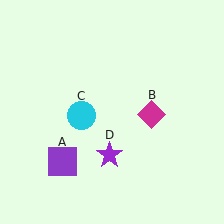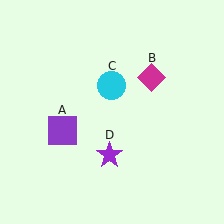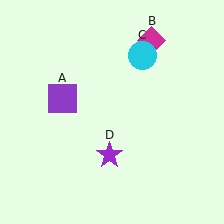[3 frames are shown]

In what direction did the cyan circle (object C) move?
The cyan circle (object C) moved up and to the right.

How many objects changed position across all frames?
3 objects changed position: purple square (object A), magenta diamond (object B), cyan circle (object C).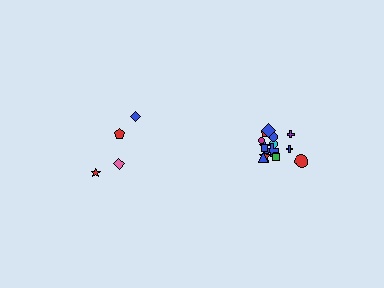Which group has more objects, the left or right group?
The right group.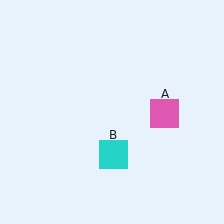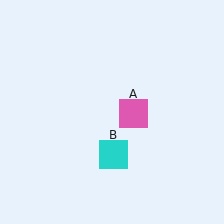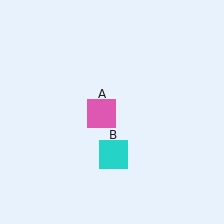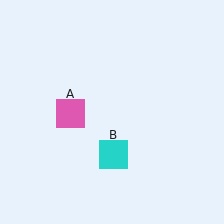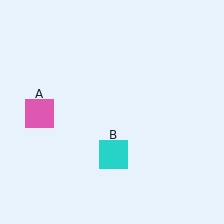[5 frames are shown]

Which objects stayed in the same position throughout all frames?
Cyan square (object B) remained stationary.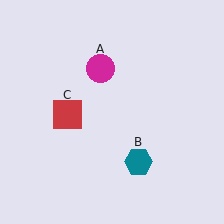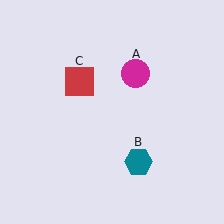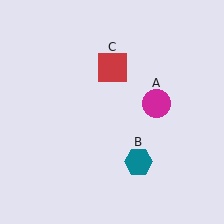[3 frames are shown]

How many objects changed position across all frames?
2 objects changed position: magenta circle (object A), red square (object C).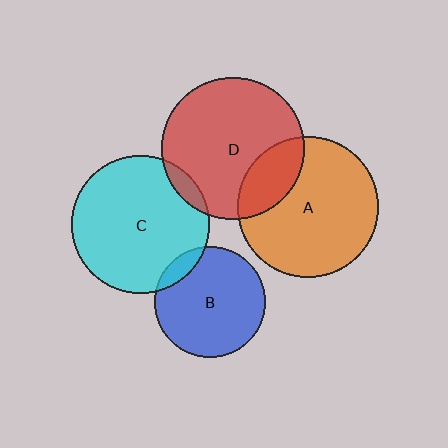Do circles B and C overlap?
Yes.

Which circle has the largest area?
Circle D (red).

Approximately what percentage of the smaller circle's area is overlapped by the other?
Approximately 10%.